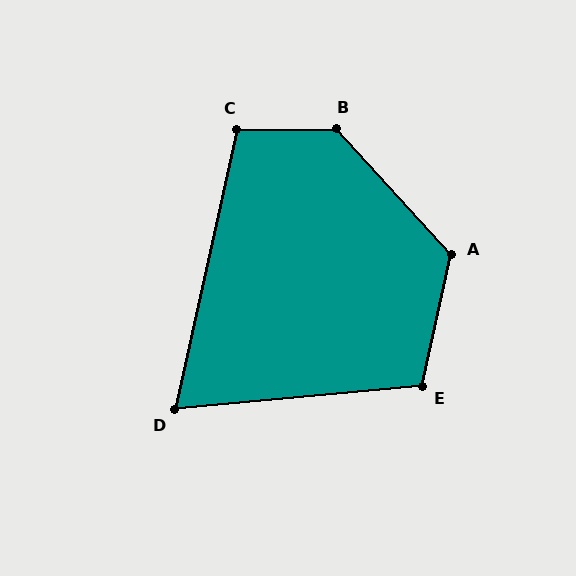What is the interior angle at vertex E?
Approximately 108 degrees (obtuse).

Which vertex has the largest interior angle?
B, at approximately 132 degrees.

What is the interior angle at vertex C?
Approximately 103 degrees (obtuse).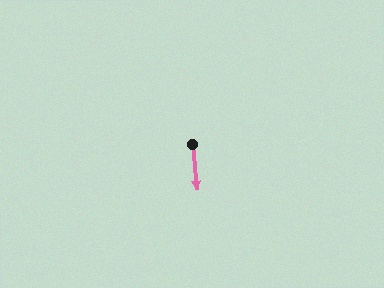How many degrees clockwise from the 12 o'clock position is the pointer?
Approximately 175 degrees.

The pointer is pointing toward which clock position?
Roughly 6 o'clock.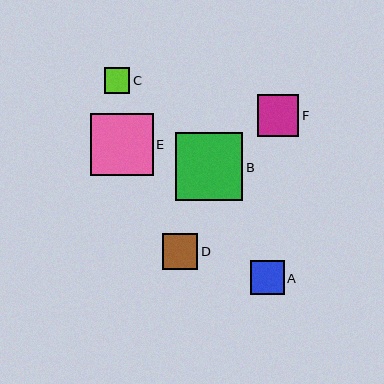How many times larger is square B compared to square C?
Square B is approximately 2.6 times the size of square C.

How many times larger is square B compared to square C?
Square B is approximately 2.6 times the size of square C.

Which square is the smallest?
Square C is the smallest with a size of approximately 26 pixels.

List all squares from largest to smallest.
From largest to smallest: B, E, F, D, A, C.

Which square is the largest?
Square B is the largest with a size of approximately 67 pixels.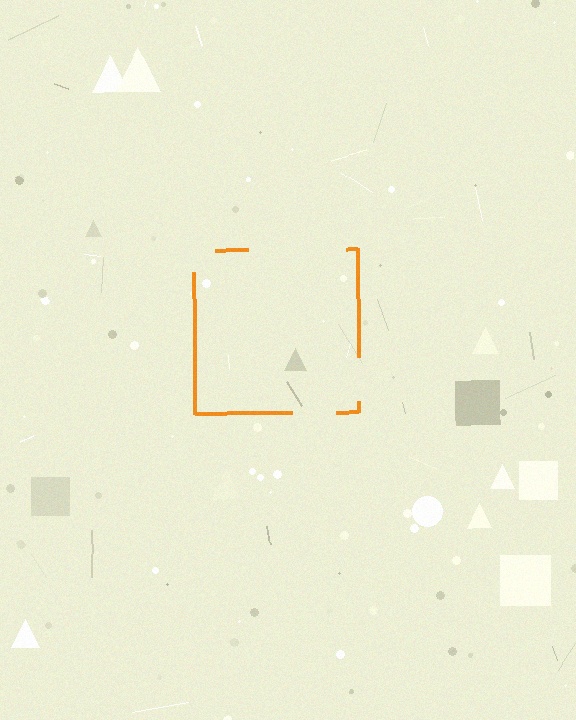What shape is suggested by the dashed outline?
The dashed outline suggests a square.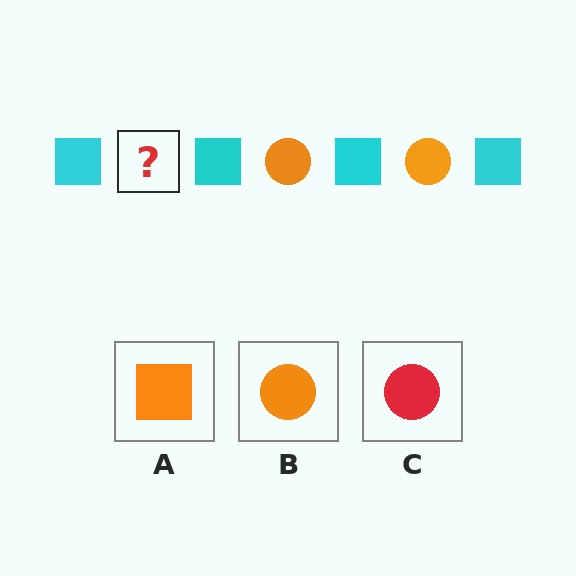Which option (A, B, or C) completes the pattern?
B.